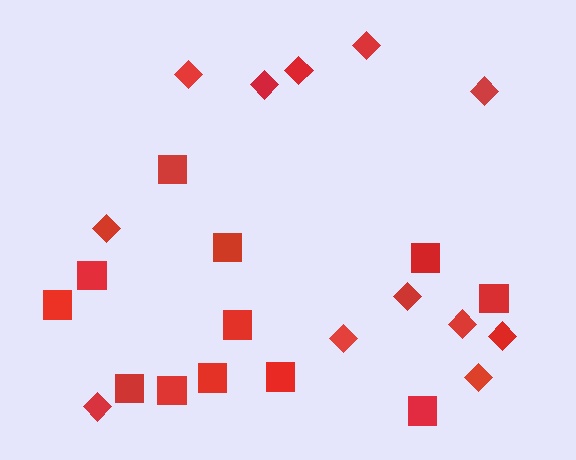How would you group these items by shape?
There are 2 groups: one group of squares (12) and one group of diamonds (12).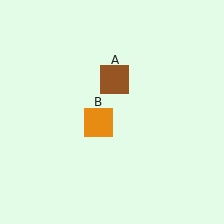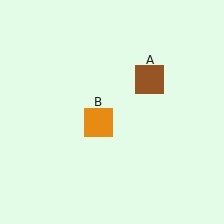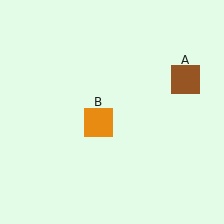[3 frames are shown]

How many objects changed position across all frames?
1 object changed position: brown square (object A).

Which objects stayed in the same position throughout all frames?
Orange square (object B) remained stationary.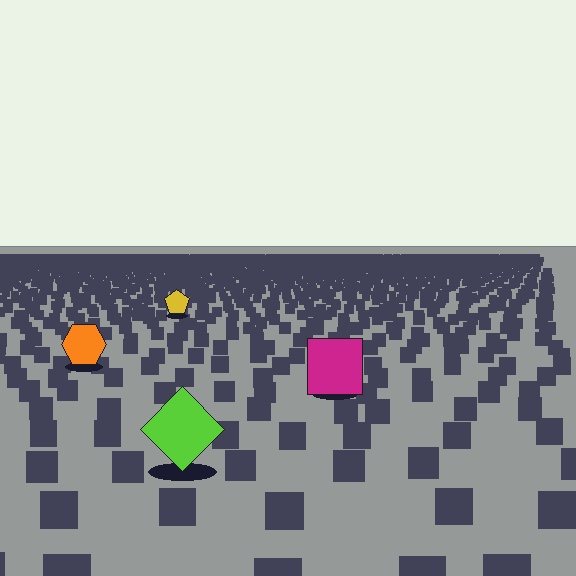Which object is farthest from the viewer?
The yellow pentagon is farthest from the viewer. It appears smaller and the ground texture around it is denser.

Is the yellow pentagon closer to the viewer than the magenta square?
No. The magenta square is closer — you can tell from the texture gradient: the ground texture is coarser near it.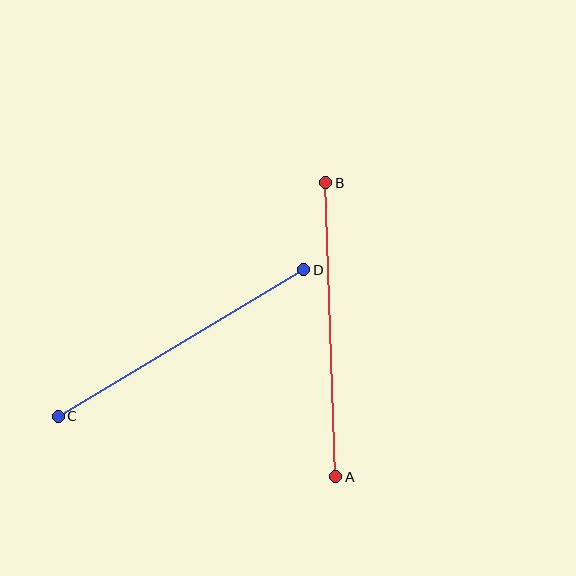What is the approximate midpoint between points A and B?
The midpoint is at approximately (331, 330) pixels.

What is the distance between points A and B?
The distance is approximately 294 pixels.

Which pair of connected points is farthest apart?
Points A and B are farthest apart.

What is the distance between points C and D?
The distance is approximately 286 pixels.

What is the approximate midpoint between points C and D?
The midpoint is at approximately (181, 343) pixels.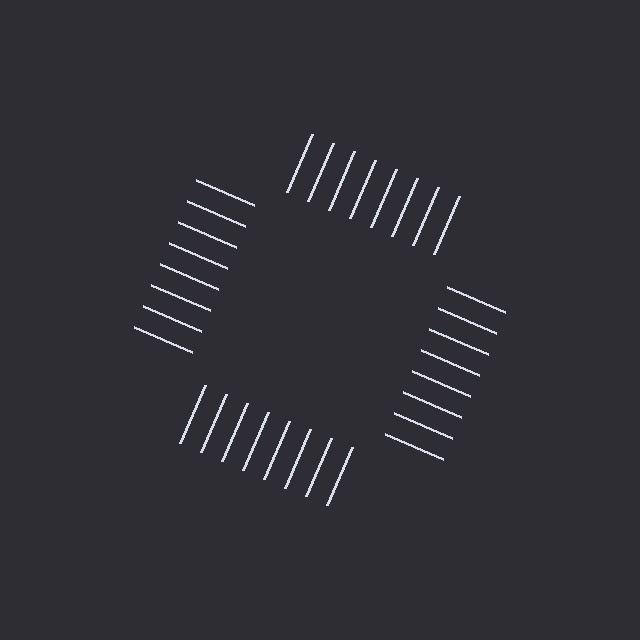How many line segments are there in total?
32 — 8 along each of the 4 edges.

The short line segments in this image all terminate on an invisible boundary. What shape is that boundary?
An illusory square — the line segments terminate on its edges but no continuous stroke is drawn.